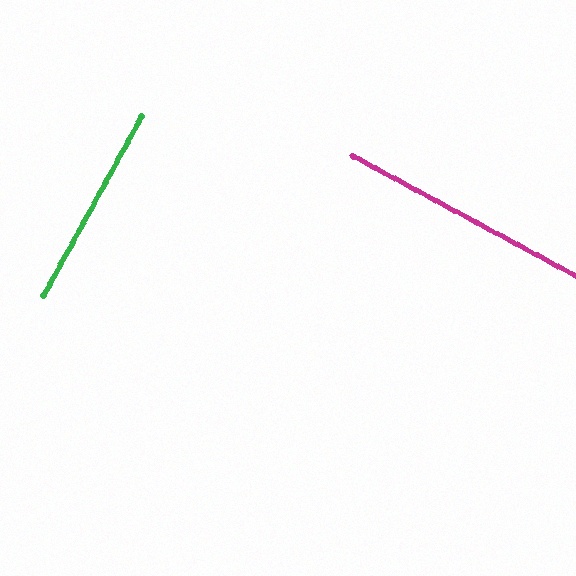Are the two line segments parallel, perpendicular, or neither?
Perpendicular — they meet at approximately 90°.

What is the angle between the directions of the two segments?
Approximately 90 degrees.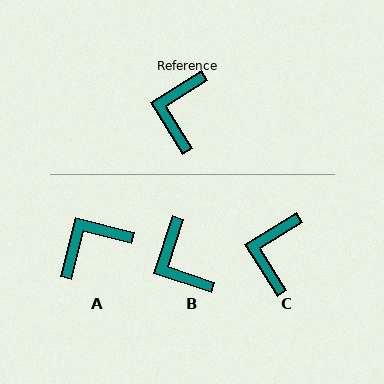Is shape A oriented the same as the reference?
No, it is off by about 47 degrees.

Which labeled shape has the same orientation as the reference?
C.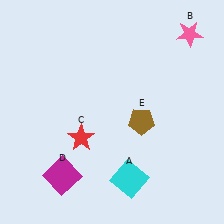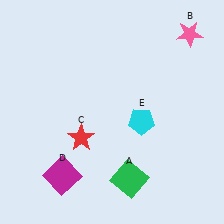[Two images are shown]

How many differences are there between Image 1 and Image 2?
There are 2 differences between the two images.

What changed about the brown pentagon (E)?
In Image 1, E is brown. In Image 2, it changed to cyan.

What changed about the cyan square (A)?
In Image 1, A is cyan. In Image 2, it changed to green.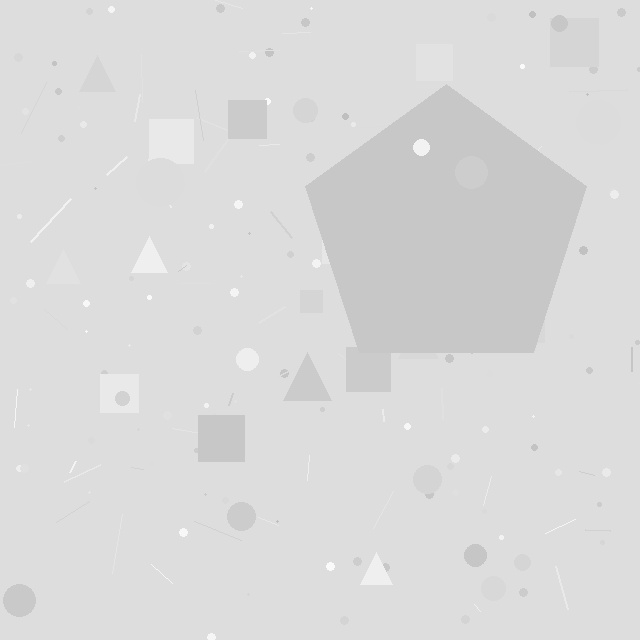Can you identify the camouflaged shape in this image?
The camouflaged shape is a pentagon.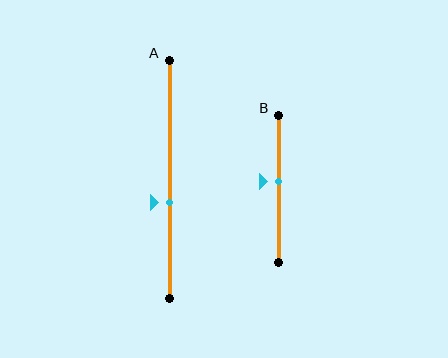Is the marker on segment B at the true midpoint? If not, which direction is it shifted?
No, the marker on segment B is shifted upward by about 5% of the segment length.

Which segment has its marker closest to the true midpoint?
Segment B has its marker closest to the true midpoint.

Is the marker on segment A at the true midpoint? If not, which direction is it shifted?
No, the marker on segment A is shifted downward by about 10% of the segment length.